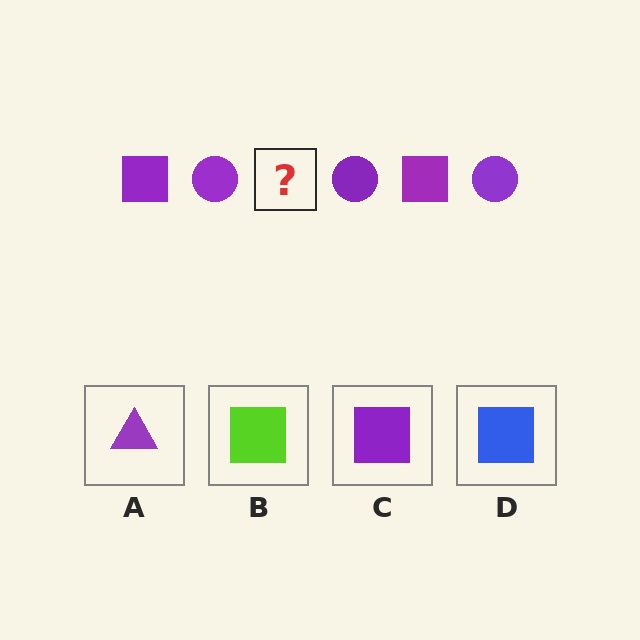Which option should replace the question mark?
Option C.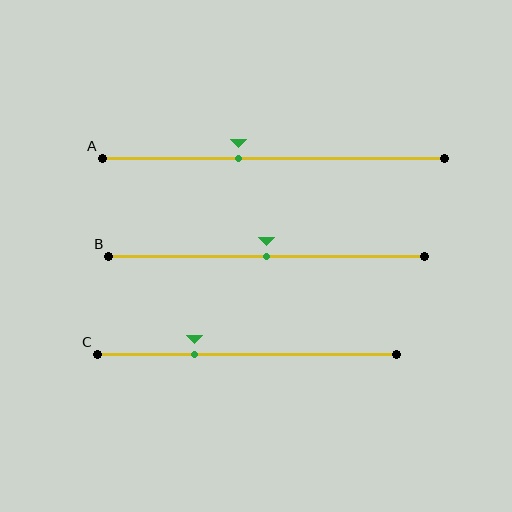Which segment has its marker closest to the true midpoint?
Segment B has its marker closest to the true midpoint.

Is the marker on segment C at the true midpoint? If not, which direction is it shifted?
No, the marker on segment C is shifted to the left by about 17% of the segment length.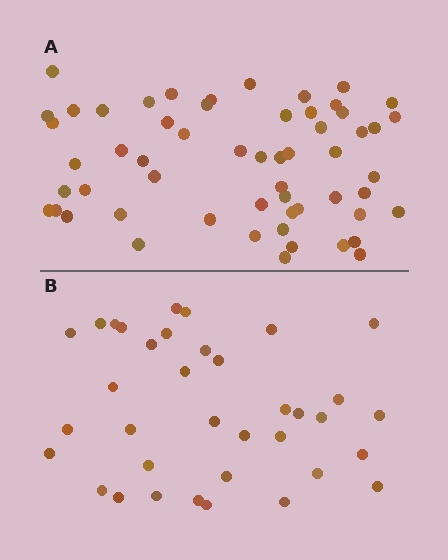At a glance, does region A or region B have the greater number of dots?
Region A (the top region) has more dots.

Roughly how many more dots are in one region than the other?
Region A has approximately 20 more dots than region B.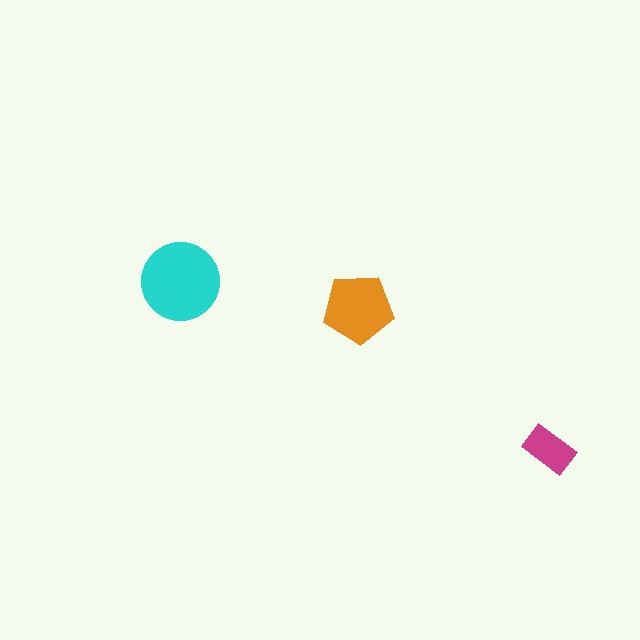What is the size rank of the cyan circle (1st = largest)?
1st.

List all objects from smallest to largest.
The magenta rectangle, the orange pentagon, the cyan circle.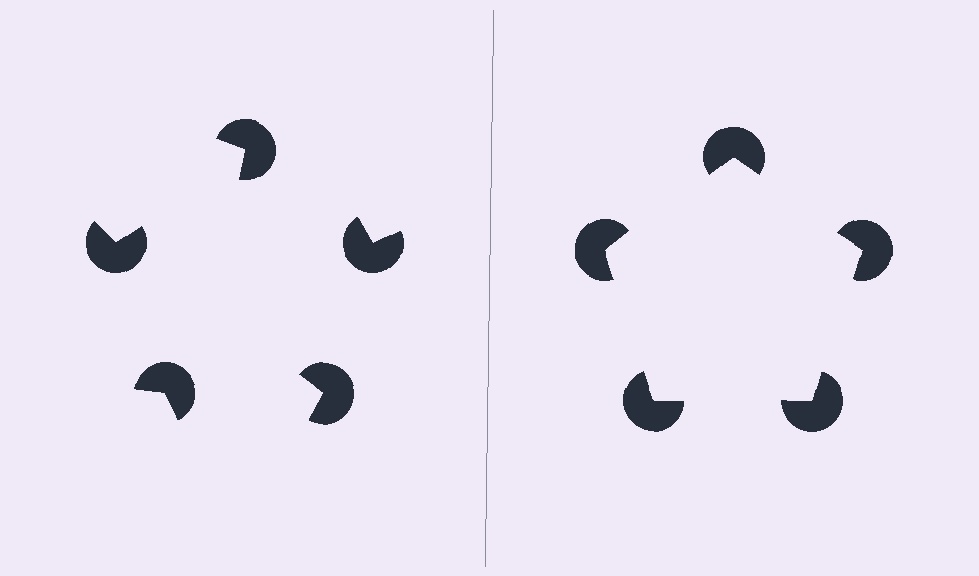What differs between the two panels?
The pac-man discs are positioned identically on both sides; only the wedge orientations differ. On the right they align to a pentagon; on the left they are misaligned.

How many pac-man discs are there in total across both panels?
10 — 5 on each side.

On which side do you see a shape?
An illusory pentagon appears on the right side. On the left side the wedge cuts are rotated, so no coherent shape forms.